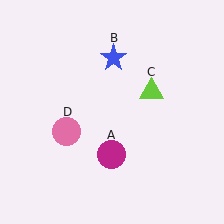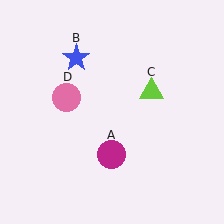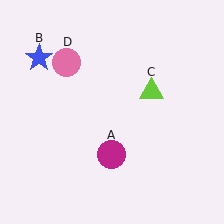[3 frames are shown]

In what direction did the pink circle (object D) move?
The pink circle (object D) moved up.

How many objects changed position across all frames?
2 objects changed position: blue star (object B), pink circle (object D).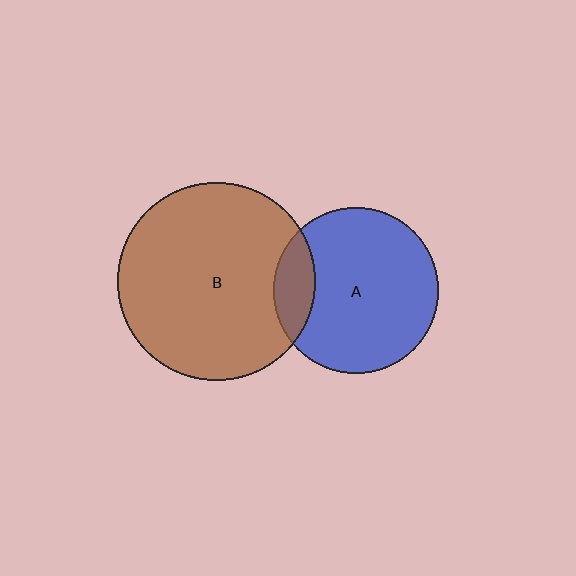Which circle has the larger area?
Circle B (brown).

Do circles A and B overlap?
Yes.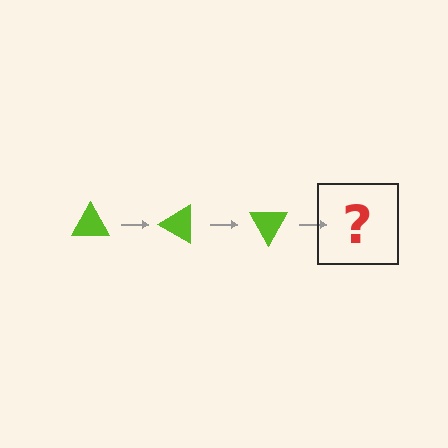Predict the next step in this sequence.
The next step is a lime triangle rotated 90 degrees.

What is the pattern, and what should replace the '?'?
The pattern is that the triangle rotates 30 degrees each step. The '?' should be a lime triangle rotated 90 degrees.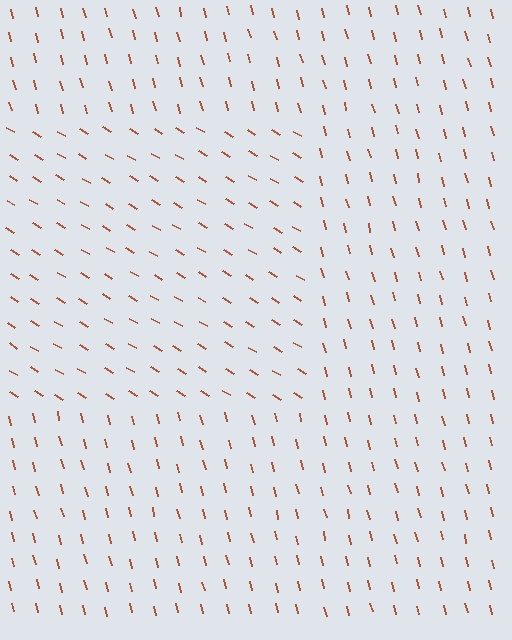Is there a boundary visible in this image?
Yes, there is a texture boundary formed by a change in line orientation.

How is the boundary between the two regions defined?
The boundary is defined purely by a change in line orientation (approximately 45 degrees difference). All lines are the same color and thickness.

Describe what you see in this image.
The image is filled with small brown line segments. A rectangle region in the image has lines oriented differently from the surrounding lines, creating a visible texture boundary.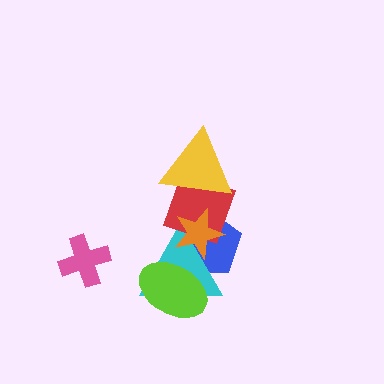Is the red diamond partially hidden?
Yes, it is partially covered by another shape.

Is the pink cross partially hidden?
No, no other shape covers it.